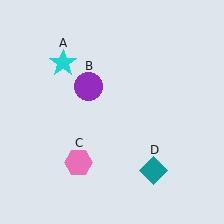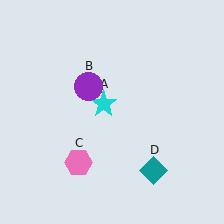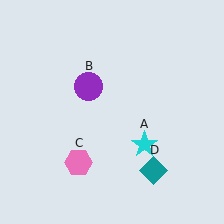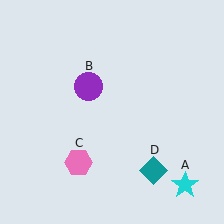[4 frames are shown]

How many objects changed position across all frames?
1 object changed position: cyan star (object A).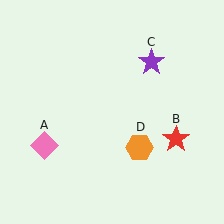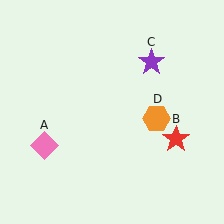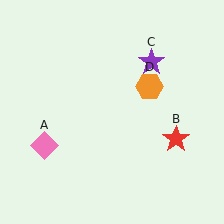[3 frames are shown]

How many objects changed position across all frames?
1 object changed position: orange hexagon (object D).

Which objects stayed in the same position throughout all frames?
Pink diamond (object A) and red star (object B) and purple star (object C) remained stationary.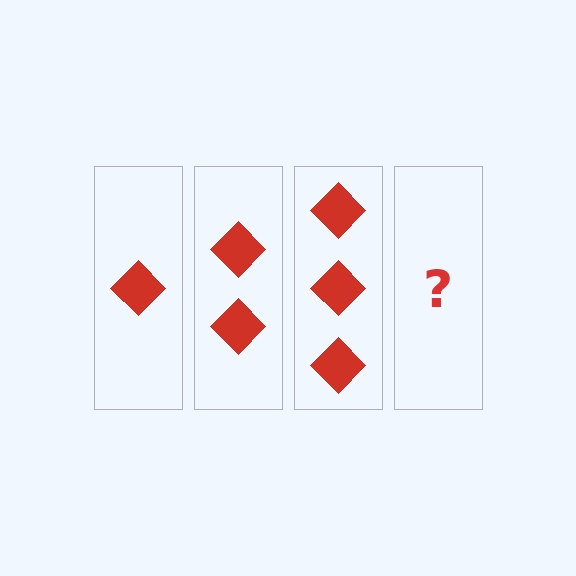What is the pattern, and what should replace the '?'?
The pattern is that each step adds one more diamond. The '?' should be 4 diamonds.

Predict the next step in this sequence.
The next step is 4 diamonds.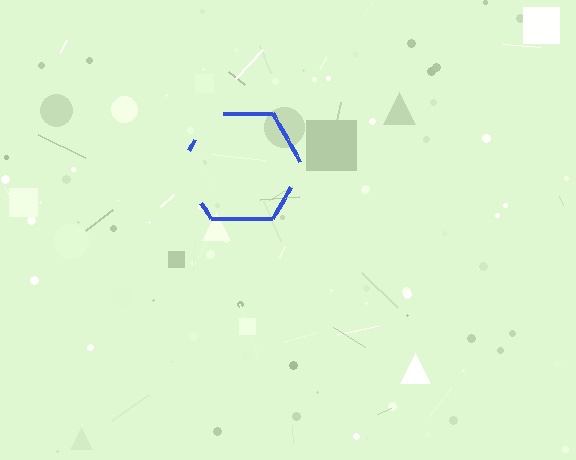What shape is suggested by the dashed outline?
The dashed outline suggests a hexagon.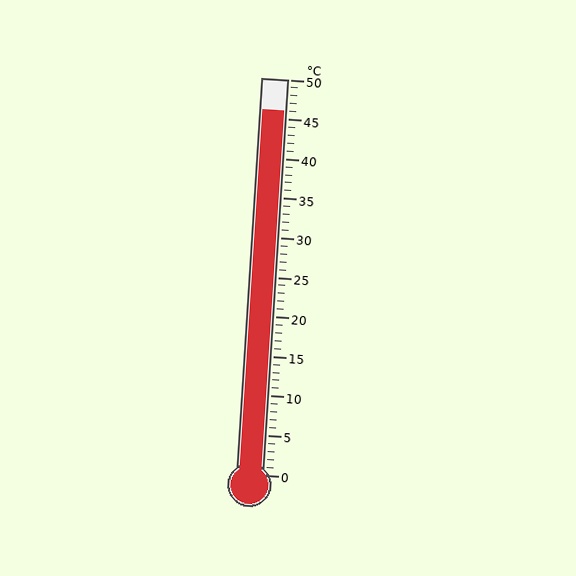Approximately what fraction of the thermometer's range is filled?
The thermometer is filled to approximately 90% of its range.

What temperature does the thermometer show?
The thermometer shows approximately 46°C.